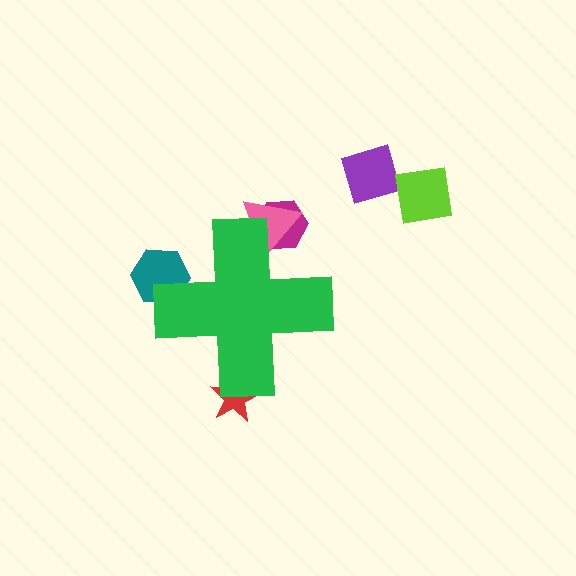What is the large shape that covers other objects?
A green cross.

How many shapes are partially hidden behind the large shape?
4 shapes are partially hidden.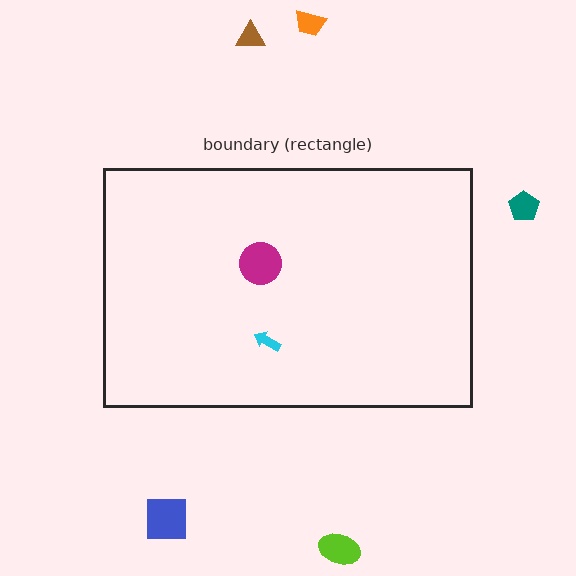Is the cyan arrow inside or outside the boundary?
Inside.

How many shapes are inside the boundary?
2 inside, 5 outside.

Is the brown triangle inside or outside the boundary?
Outside.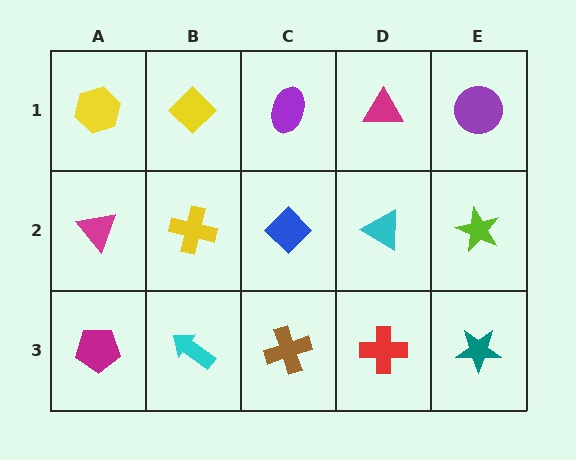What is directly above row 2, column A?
A yellow hexagon.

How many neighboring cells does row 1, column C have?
3.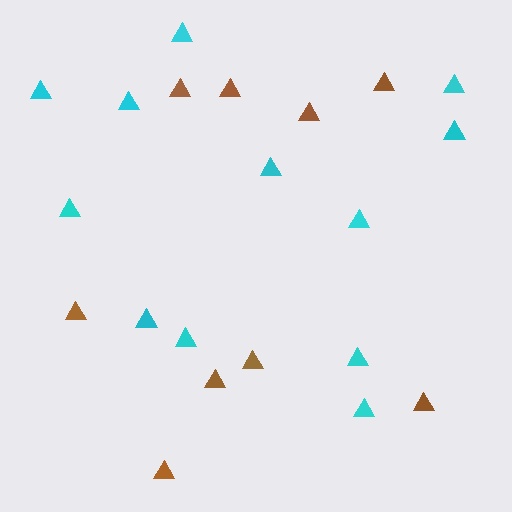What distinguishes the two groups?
There are 2 groups: one group of brown triangles (9) and one group of cyan triangles (12).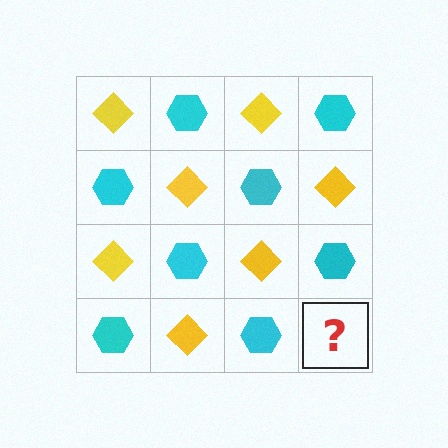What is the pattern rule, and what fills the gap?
The rule is that it alternates yellow diamond and cyan hexagon in a checkerboard pattern. The gap should be filled with a yellow diamond.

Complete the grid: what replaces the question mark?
The question mark should be replaced with a yellow diamond.